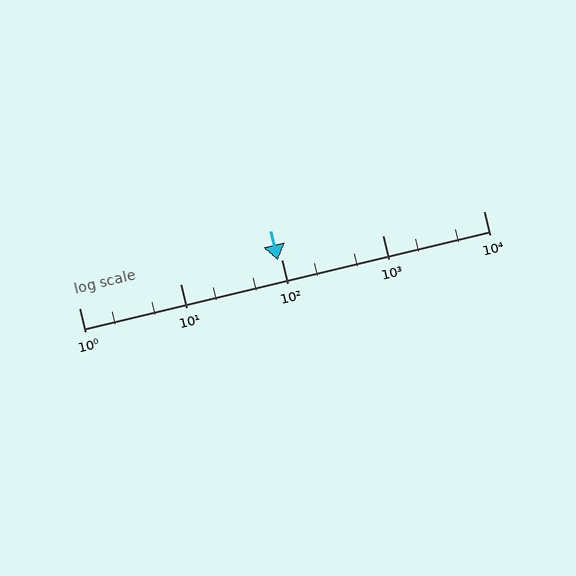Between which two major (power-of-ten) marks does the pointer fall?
The pointer is between 10 and 100.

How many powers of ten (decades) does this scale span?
The scale spans 4 decades, from 1 to 10000.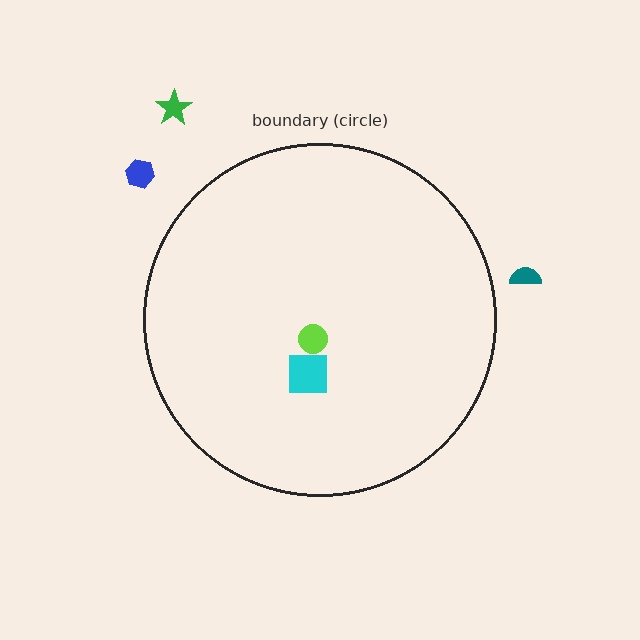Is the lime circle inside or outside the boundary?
Inside.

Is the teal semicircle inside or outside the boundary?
Outside.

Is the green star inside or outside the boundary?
Outside.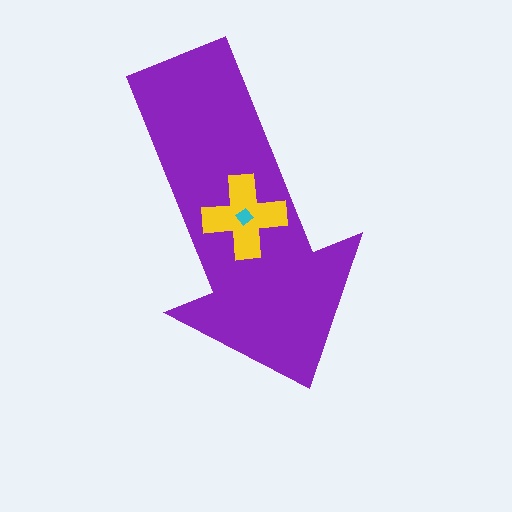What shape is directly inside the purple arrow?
The yellow cross.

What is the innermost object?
The cyan diamond.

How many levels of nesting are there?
3.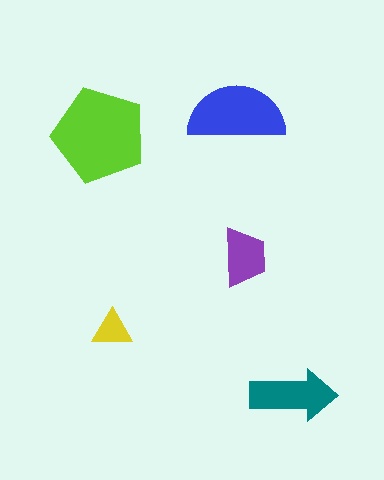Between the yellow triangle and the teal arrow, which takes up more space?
The teal arrow.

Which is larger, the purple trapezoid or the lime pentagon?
The lime pentagon.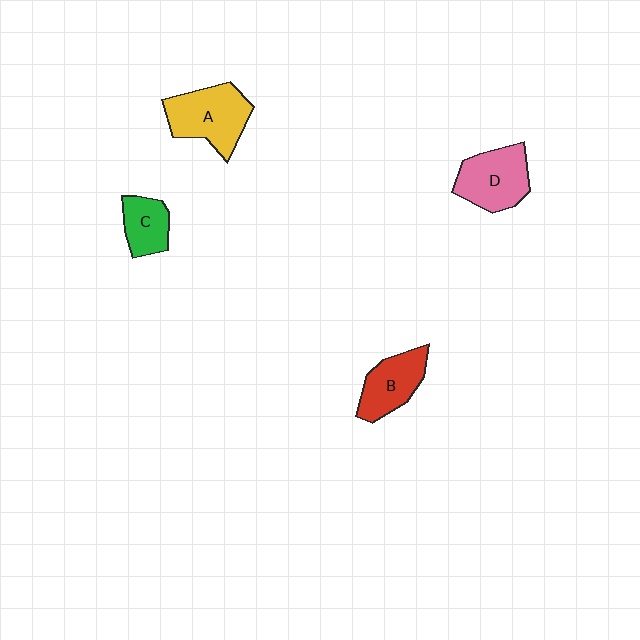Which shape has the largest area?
Shape A (yellow).